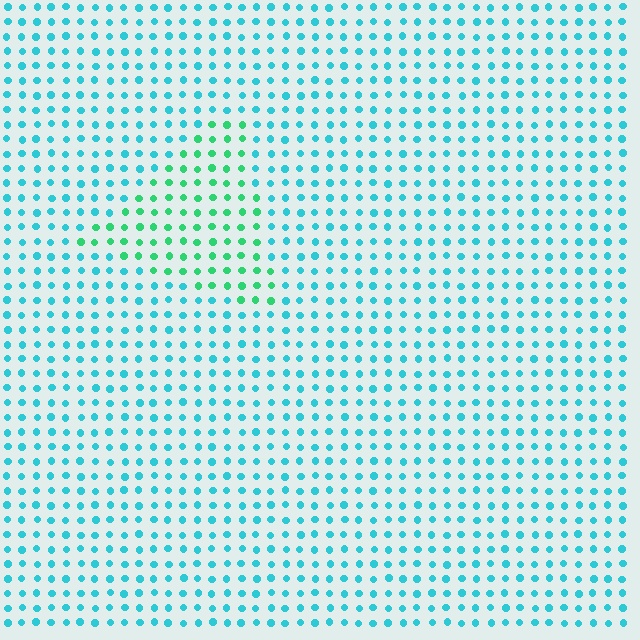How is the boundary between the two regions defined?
The boundary is defined purely by a slight shift in hue (about 40 degrees). Spacing, size, and orientation are identical on both sides.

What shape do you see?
I see a triangle.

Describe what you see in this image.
The image is filled with small cyan elements in a uniform arrangement. A triangle-shaped region is visible where the elements are tinted to a slightly different hue, forming a subtle color boundary.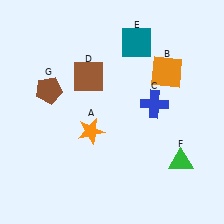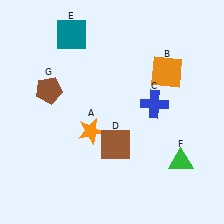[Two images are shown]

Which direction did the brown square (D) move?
The brown square (D) moved down.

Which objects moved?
The objects that moved are: the brown square (D), the teal square (E).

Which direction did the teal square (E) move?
The teal square (E) moved left.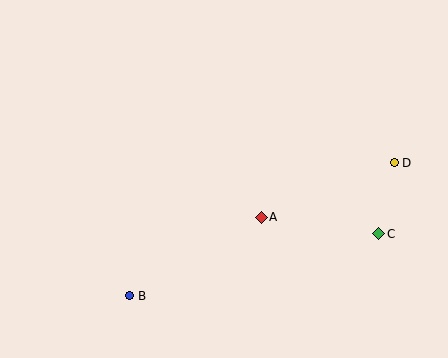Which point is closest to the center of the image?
Point A at (261, 217) is closest to the center.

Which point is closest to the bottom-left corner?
Point B is closest to the bottom-left corner.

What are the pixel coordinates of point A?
Point A is at (261, 217).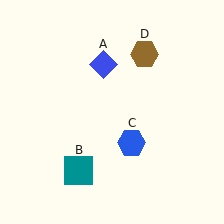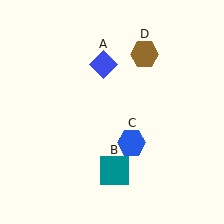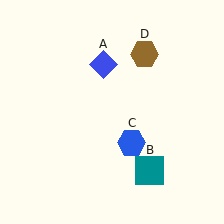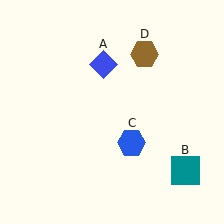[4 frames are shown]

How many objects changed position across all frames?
1 object changed position: teal square (object B).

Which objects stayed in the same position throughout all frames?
Blue diamond (object A) and blue hexagon (object C) and brown hexagon (object D) remained stationary.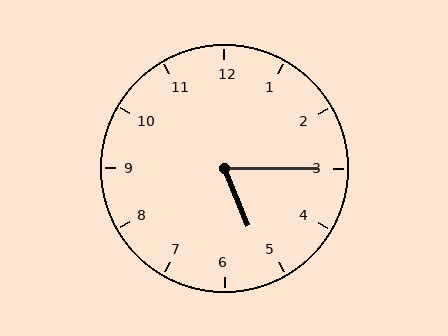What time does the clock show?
5:15.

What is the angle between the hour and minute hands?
Approximately 68 degrees.